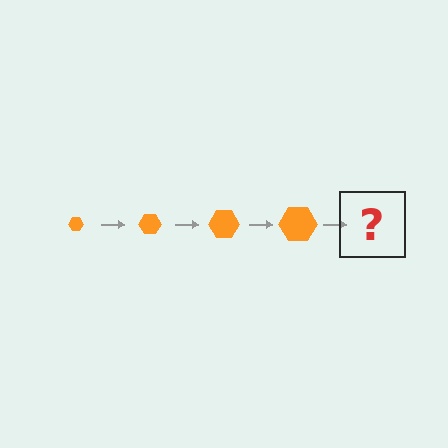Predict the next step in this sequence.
The next step is an orange hexagon, larger than the previous one.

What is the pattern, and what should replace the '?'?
The pattern is that the hexagon gets progressively larger each step. The '?' should be an orange hexagon, larger than the previous one.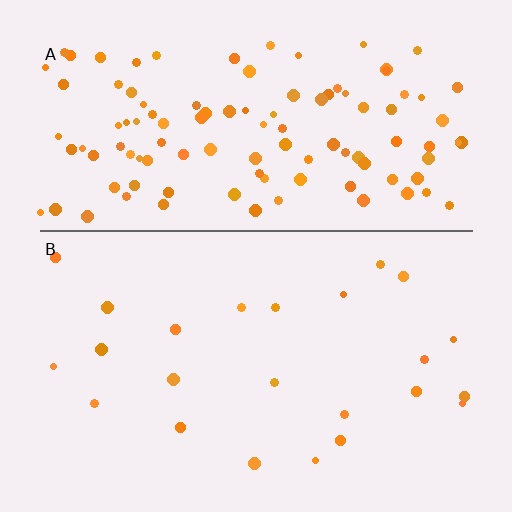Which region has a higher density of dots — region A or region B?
A (the top).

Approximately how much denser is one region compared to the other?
Approximately 4.8× — region A over region B.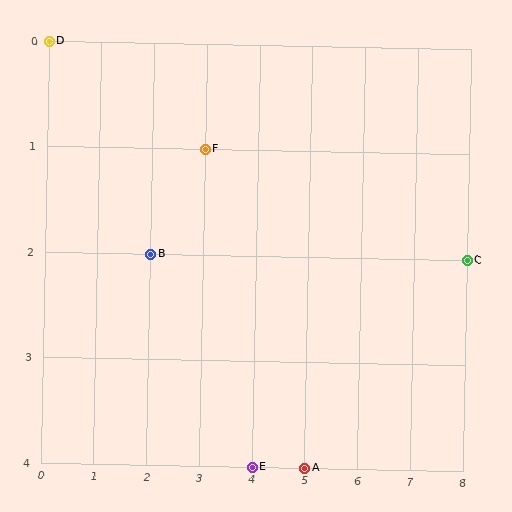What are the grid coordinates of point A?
Point A is at grid coordinates (5, 4).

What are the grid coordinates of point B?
Point B is at grid coordinates (2, 2).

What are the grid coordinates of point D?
Point D is at grid coordinates (0, 0).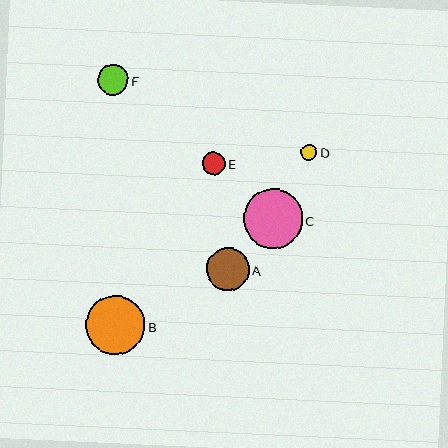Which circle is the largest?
Circle C is the largest with a size of approximately 59 pixels.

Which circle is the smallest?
Circle D is the smallest with a size of approximately 16 pixels.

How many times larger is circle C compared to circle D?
Circle C is approximately 3.7 times the size of circle D.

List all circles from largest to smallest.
From largest to smallest: C, B, A, F, E, D.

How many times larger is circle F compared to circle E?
Circle F is approximately 1.3 times the size of circle E.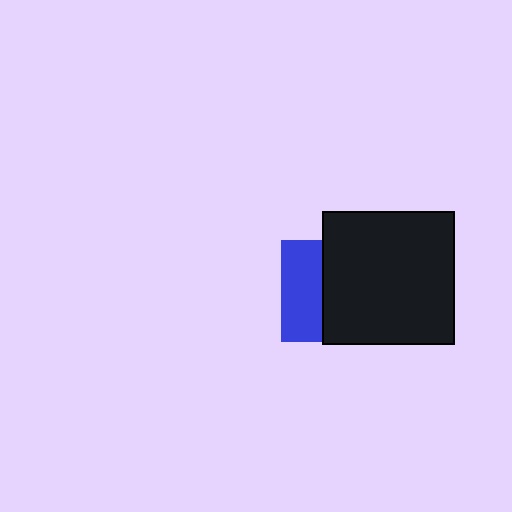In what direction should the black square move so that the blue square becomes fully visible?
The black square should move right. That is the shortest direction to clear the overlap and leave the blue square fully visible.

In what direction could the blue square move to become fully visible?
The blue square could move left. That would shift it out from behind the black square entirely.